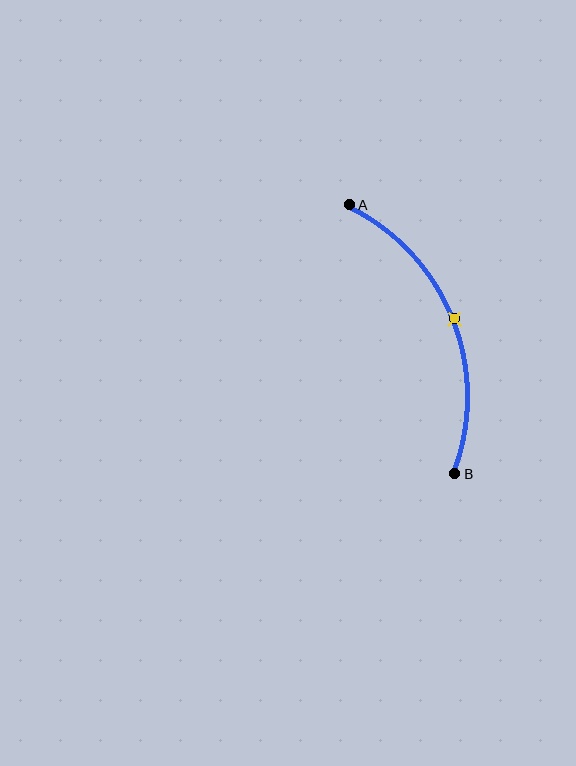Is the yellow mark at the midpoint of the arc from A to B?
Yes. The yellow mark lies on the arc at equal arc-length from both A and B — it is the arc midpoint.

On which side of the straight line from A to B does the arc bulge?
The arc bulges to the right of the straight line connecting A and B.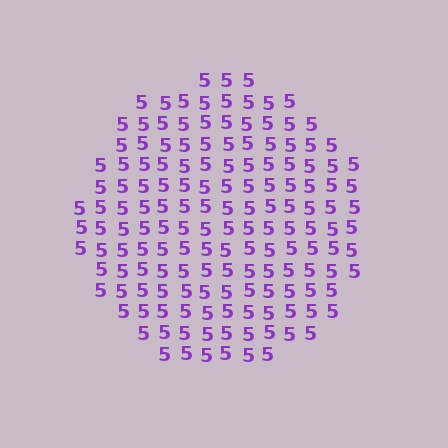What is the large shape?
The large shape is a circle.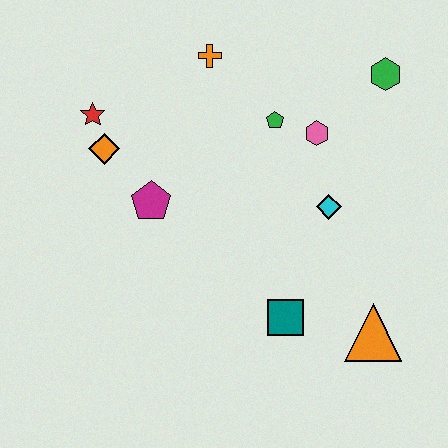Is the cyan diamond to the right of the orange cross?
Yes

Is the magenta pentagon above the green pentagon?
No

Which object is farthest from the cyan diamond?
The red star is farthest from the cyan diamond.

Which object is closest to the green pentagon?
The pink hexagon is closest to the green pentagon.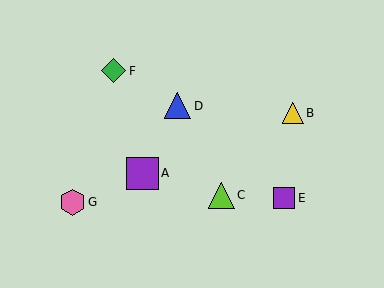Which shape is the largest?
The purple square (labeled A) is the largest.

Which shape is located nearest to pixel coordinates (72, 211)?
The pink hexagon (labeled G) at (72, 202) is nearest to that location.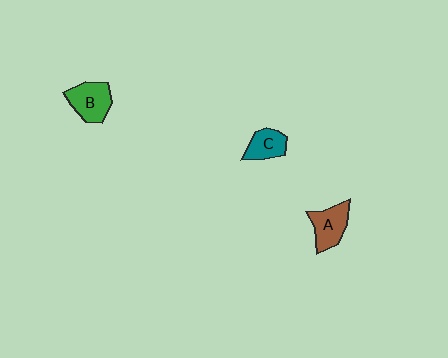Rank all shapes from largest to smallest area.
From largest to smallest: B (green), A (brown), C (teal).